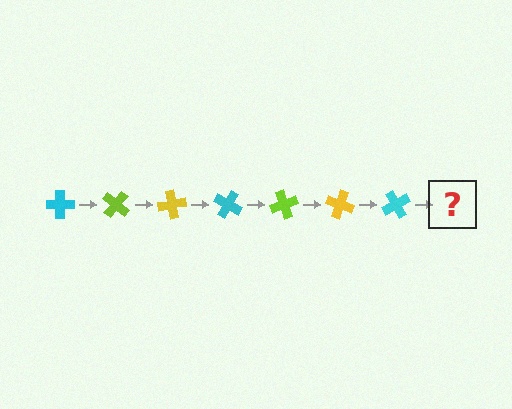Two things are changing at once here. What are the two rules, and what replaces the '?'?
The two rules are that it rotates 40 degrees each step and the color cycles through cyan, lime, and yellow. The '?' should be a lime cross, rotated 280 degrees from the start.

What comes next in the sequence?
The next element should be a lime cross, rotated 280 degrees from the start.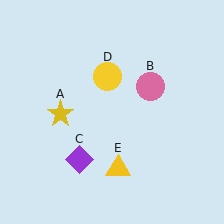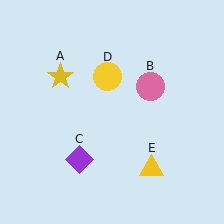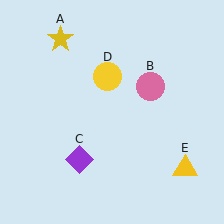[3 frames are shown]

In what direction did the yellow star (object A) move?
The yellow star (object A) moved up.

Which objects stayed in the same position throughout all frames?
Pink circle (object B) and purple diamond (object C) and yellow circle (object D) remained stationary.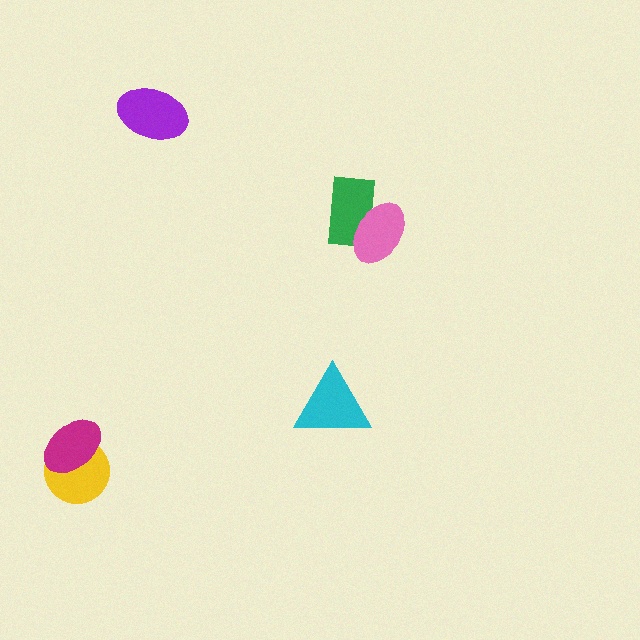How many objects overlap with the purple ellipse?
0 objects overlap with the purple ellipse.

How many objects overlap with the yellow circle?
1 object overlaps with the yellow circle.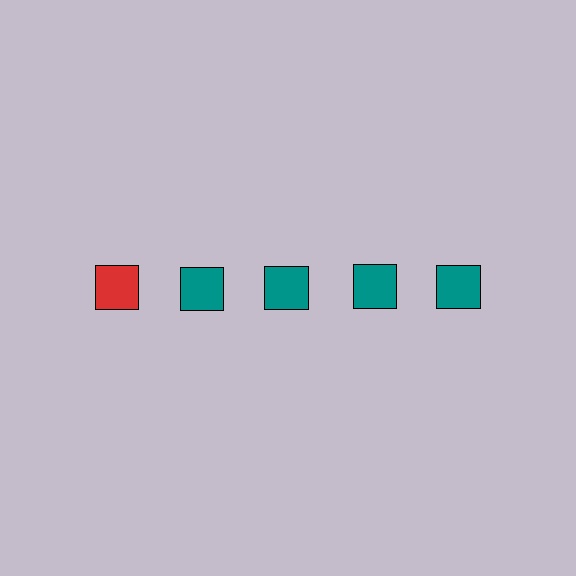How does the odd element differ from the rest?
It has a different color: red instead of teal.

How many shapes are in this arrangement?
There are 5 shapes arranged in a grid pattern.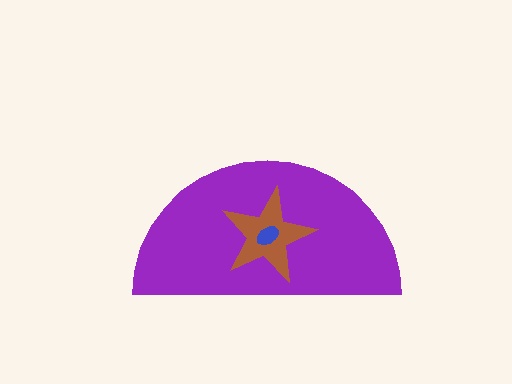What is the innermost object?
The blue ellipse.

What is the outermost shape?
The purple semicircle.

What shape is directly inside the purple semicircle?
The brown star.